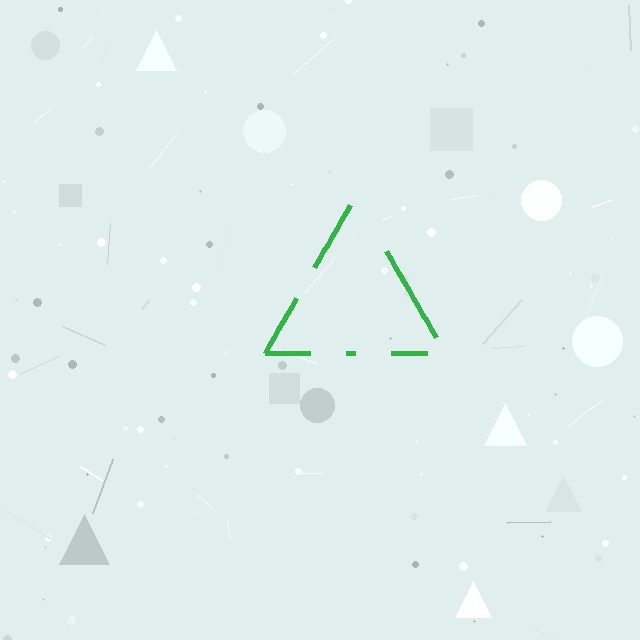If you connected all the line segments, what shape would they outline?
They would outline a triangle.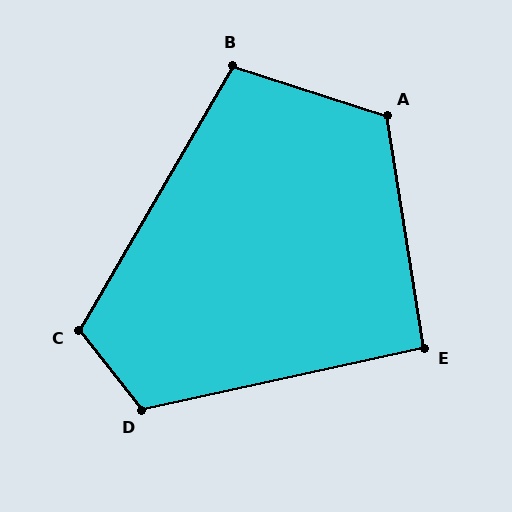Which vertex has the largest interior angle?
A, at approximately 117 degrees.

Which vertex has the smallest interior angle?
E, at approximately 93 degrees.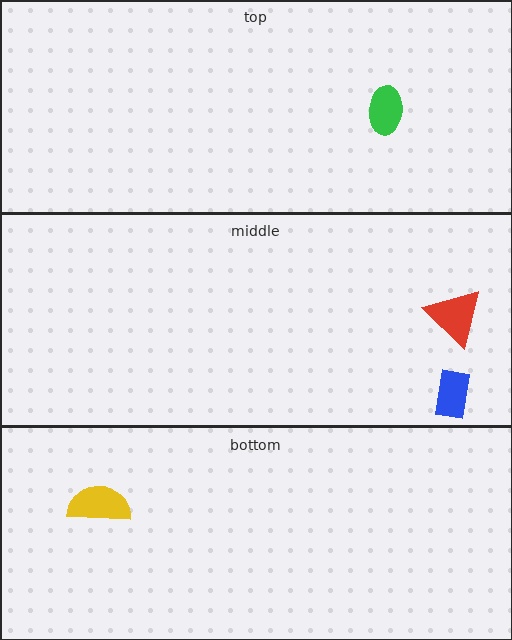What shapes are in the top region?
The green ellipse.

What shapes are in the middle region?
The blue rectangle, the red triangle.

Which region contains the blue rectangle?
The middle region.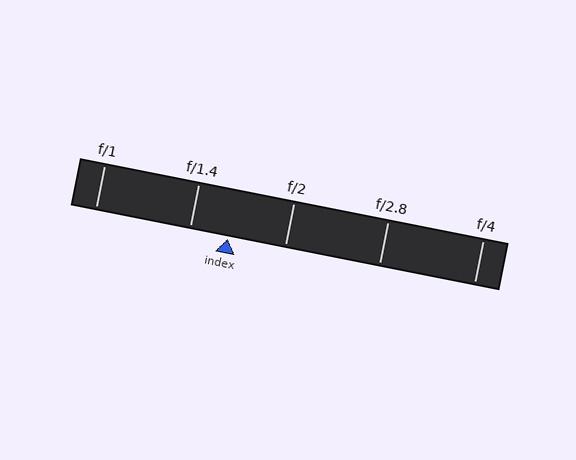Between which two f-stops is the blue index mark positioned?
The index mark is between f/1.4 and f/2.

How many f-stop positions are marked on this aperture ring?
There are 5 f-stop positions marked.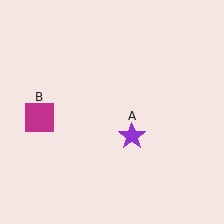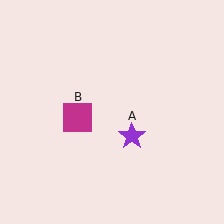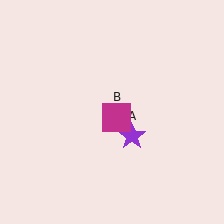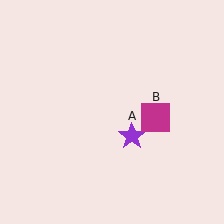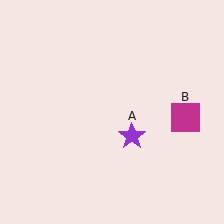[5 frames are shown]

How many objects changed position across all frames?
1 object changed position: magenta square (object B).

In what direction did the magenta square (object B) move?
The magenta square (object B) moved right.